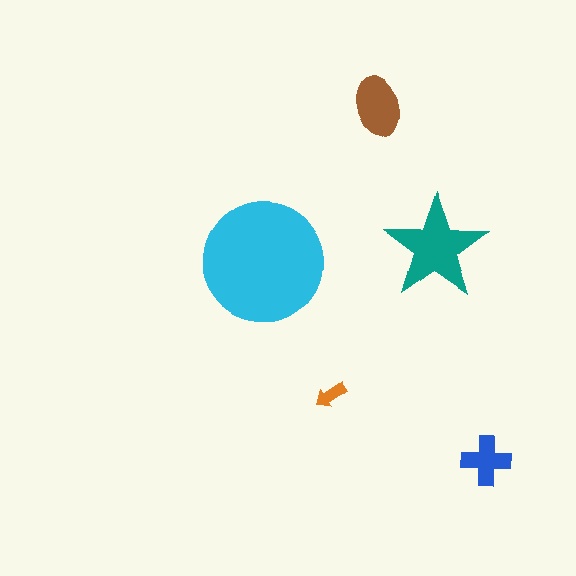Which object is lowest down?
The blue cross is bottommost.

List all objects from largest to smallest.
The cyan circle, the teal star, the brown ellipse, the blue cross, the orange arrow.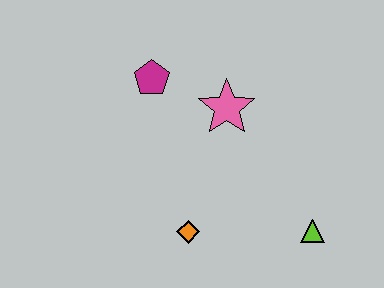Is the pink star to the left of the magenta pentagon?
No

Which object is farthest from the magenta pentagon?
The lime triangle is farthest from the magenta pentagon.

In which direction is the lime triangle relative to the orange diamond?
The lime triangle is to the right of the orange diamond.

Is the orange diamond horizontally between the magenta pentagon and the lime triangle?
Yes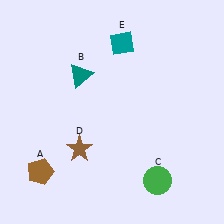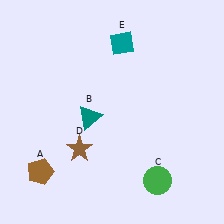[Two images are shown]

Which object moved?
The teal triangle (B) moved down.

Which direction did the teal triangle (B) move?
The teal triangle (B) moved down.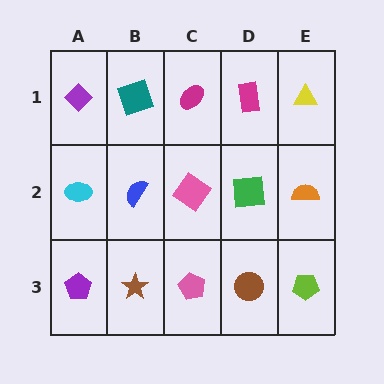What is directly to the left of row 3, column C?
A brown star.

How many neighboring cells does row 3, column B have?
3.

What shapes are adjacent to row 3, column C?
A pink diamond (row 2, column C), a brown star (row 3, column B), a brown circle (row 3, column D).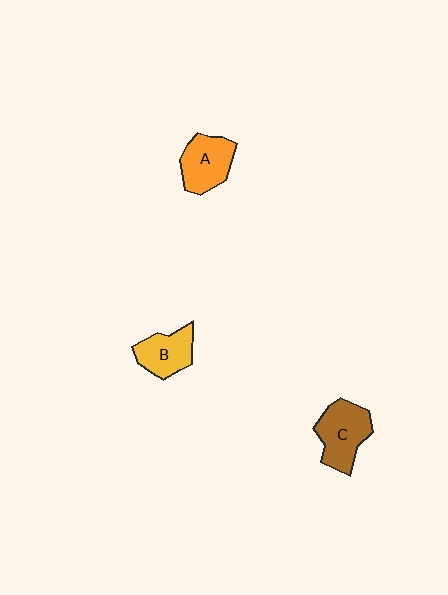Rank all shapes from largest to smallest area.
From largest to smallest: C (brown), A (orange), B (yellow).